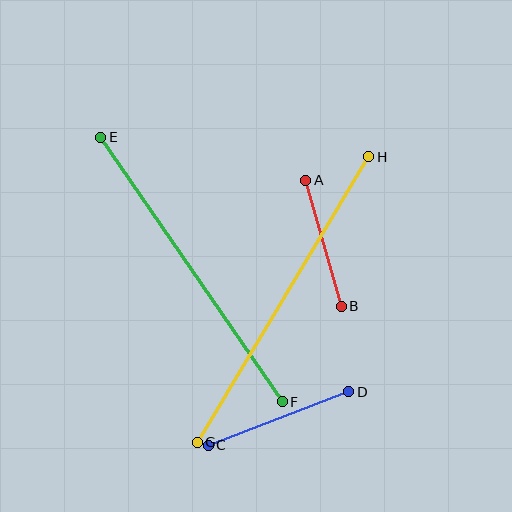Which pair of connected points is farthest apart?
Points G and H are farthest apart.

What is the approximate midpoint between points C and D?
The midpoint is at approximately (279, 418) pixels.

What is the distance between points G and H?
The distance is approximately 333 pixels.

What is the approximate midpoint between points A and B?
The midpoint is at approximately (324, 243) pixels.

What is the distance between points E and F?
The distance is approximately 321 pixels.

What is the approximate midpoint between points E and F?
The midpoint is at approximately (192, 269) pixels.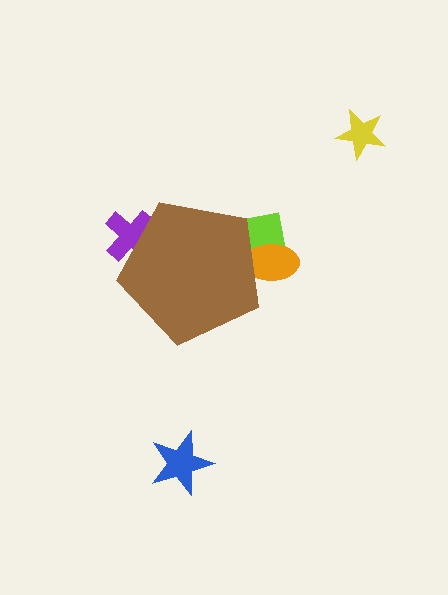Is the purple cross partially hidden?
Yes, the purple cross is partially hidden behind the brown pentagon.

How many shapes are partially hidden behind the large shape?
3 shapes are partially hidden.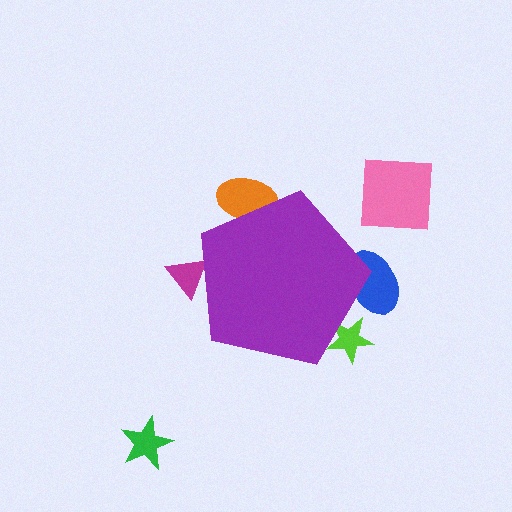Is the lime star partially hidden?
Yes, the lime star is partially hidden behind the purple pentagon.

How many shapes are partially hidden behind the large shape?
4 shapes are partially hidden.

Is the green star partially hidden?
No, the green star is fully visible.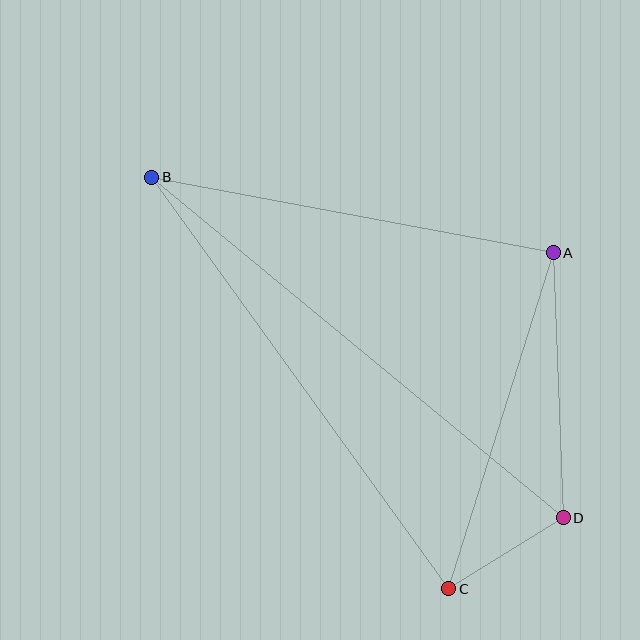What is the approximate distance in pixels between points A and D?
The distance between A and D is approximately 265 pixels.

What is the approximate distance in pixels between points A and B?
The distance between A and B is approximately 409 pixels.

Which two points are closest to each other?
Points C and D are closest to each other.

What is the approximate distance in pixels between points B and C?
The distance between B and C is approximately 507 pixels.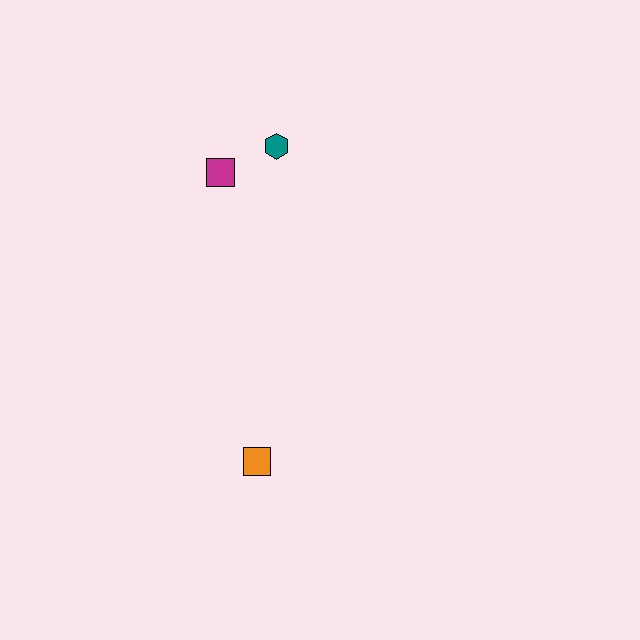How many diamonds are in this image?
There are no diamonds.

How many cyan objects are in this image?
There are no cyan objects.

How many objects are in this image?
There are 3 objects.